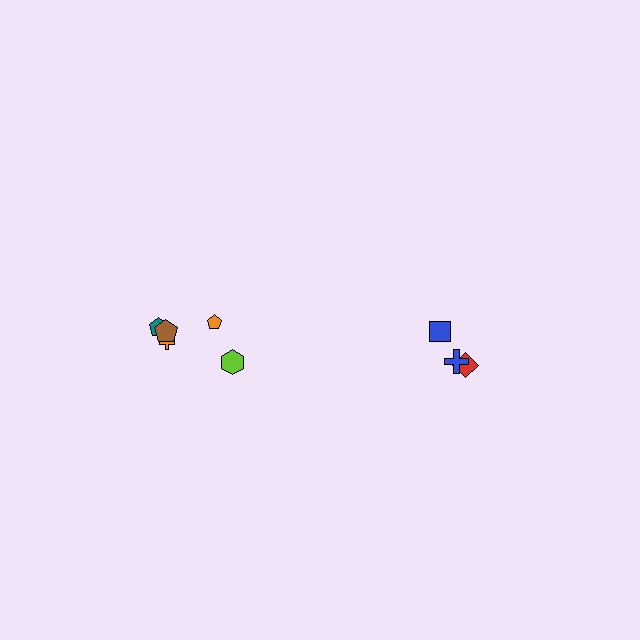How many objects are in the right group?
There are 3 objects.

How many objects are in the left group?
There are 6 objects.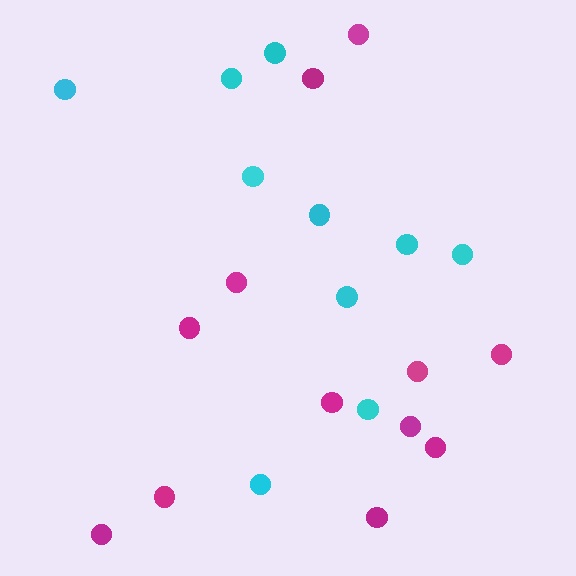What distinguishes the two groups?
There are 2 groups: one group of magenta circles (12) and one group of cyan circles (10).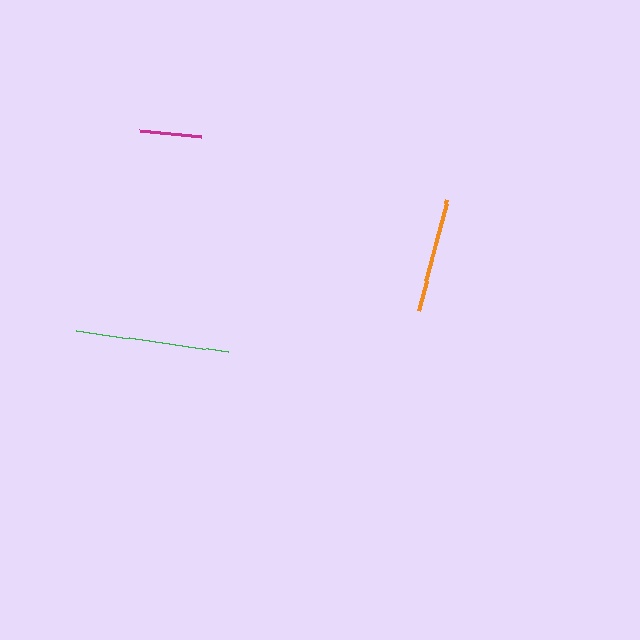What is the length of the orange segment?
The orange segment is approximately 114 pixels long.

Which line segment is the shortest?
The magenta line is the shortest at approximately 61 pixels.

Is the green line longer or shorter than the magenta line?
The green line is longer than the magenta line.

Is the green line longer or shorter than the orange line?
The green line is longer than the orange line.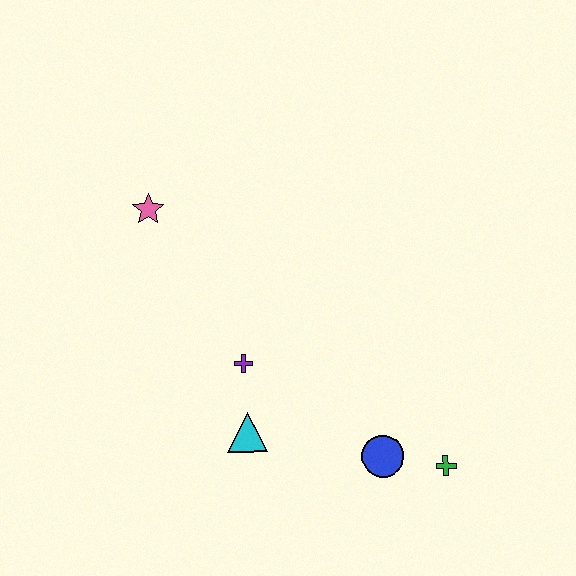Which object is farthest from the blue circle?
The pink star is farthest from the blue circle.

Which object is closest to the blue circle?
The green cross is closest to the blue circle.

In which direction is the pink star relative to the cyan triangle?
The pink star is above the cyan triangle.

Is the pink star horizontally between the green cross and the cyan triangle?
No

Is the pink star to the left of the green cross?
Yes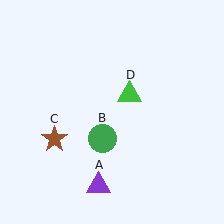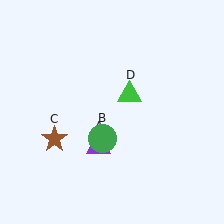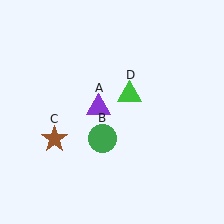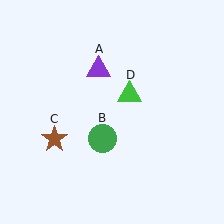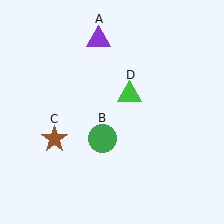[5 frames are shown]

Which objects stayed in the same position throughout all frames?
Green circle (object B) and brown star (object C) and green triangle (object D) remained stationary.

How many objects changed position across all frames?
1 object changed position: purple triangle (object A).